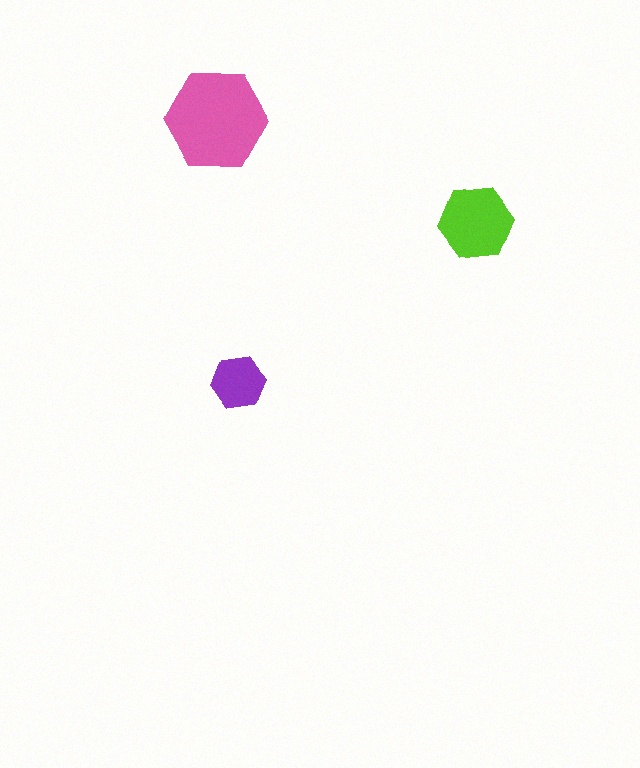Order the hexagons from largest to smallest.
the pink one, the lime one, the purple one.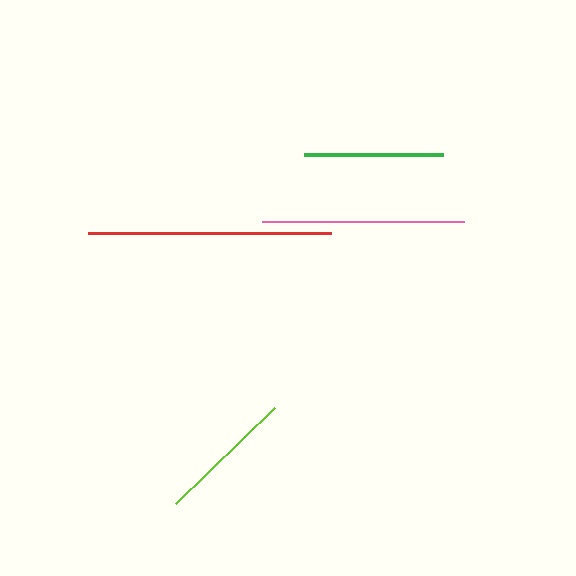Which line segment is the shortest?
The lime line is the shortest at approximately 138 pixels.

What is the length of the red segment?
The red segment is approximately 243 pixels long.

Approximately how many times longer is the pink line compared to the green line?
The pink line is approximately 1.4 times the length of the green line.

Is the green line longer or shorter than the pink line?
The pink line is longer than the green line.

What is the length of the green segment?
The green segment is approximately 139 pixels long.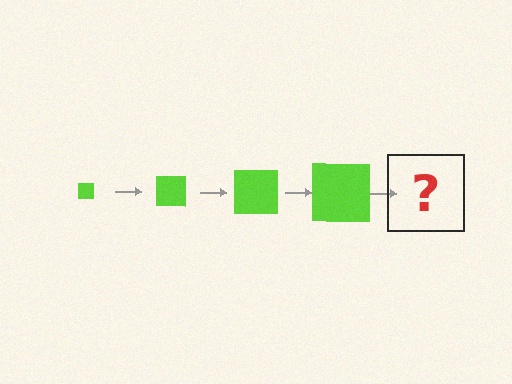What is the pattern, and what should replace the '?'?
The pattern is that the square gets progressively larger each step. The '?' should be a lime square, larger than the previous one.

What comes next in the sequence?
The next element should be a lime square, larger than the previous one.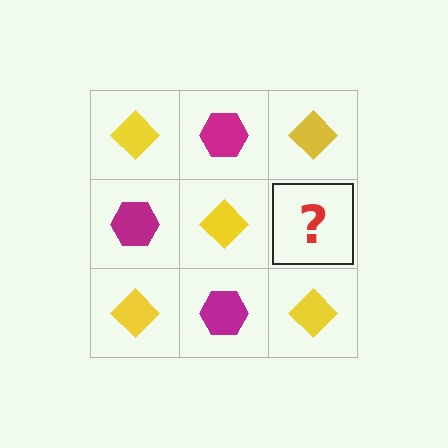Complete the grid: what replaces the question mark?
The question mark should be replaced with a magenta hexagon.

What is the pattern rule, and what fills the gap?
The rule is that it alternates yellow diamond and magenta hexagon in a checkerboard pattern. The gap should be filled with a magenta hexagon.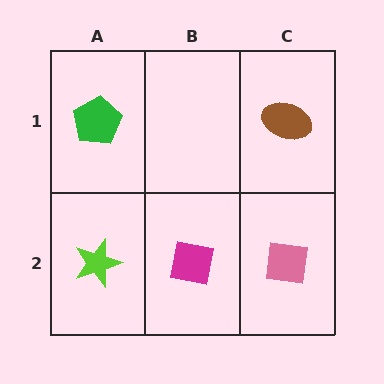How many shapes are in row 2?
3 shapes.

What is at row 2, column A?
A lime star.